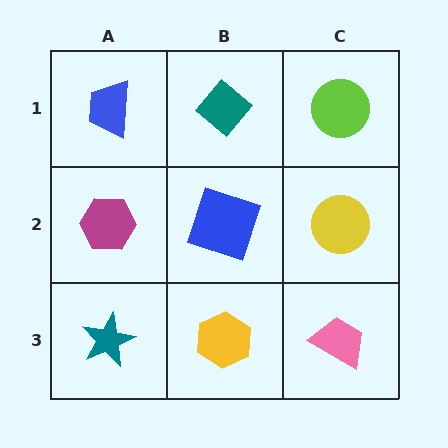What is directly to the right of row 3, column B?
A pink trapezoid.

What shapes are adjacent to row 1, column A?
A magenta hexagon (row 2, column A), a teal diamond (row 1, column B).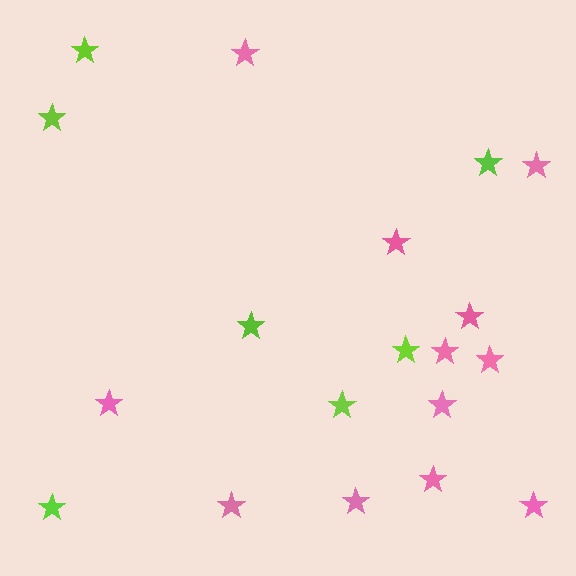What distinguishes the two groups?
There are 2 groups: one group of lime stars (7) and one group of pink stars (12).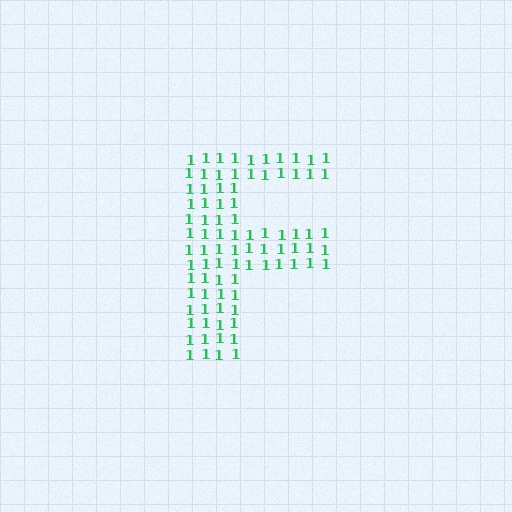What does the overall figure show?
The overall figure shows the letter F.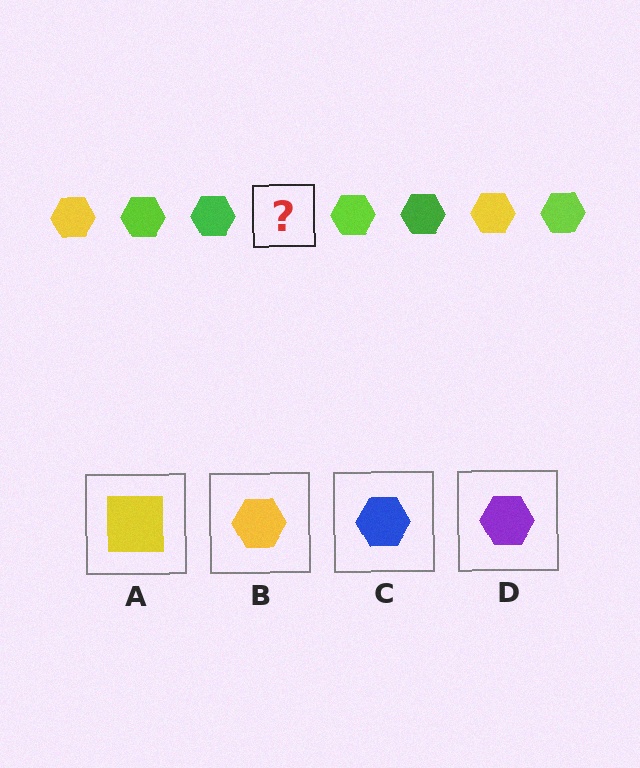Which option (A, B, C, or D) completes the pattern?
B.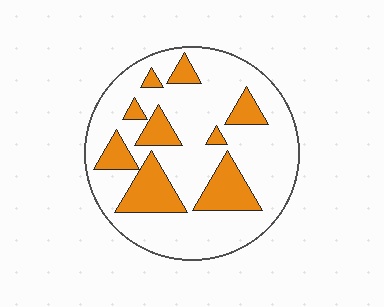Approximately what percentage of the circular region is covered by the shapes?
Approximately 25%.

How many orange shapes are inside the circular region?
9.